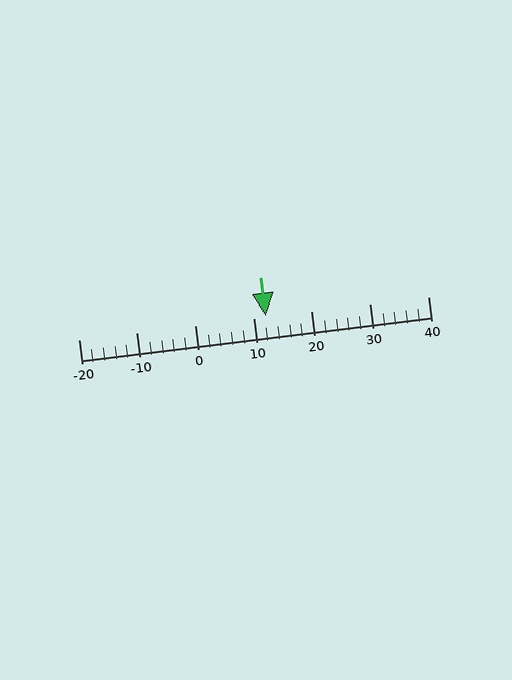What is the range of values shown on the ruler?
The ruler shows values from -20 to 40.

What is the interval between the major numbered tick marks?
The major tick marks are spaced 10 units apart.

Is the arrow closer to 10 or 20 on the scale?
The arrow is closer to 10.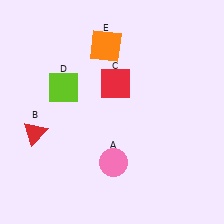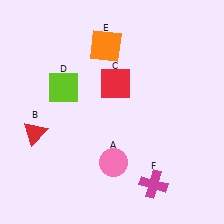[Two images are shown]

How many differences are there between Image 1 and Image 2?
There is 1 difference between the two images.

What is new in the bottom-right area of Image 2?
A magenta cross (F) was added in the bottom-right area of Image 2.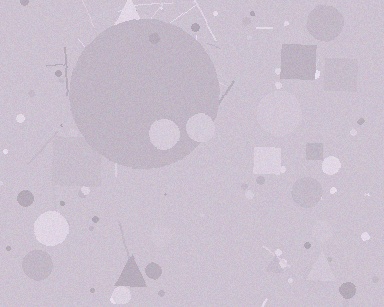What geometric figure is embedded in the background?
A circle is embedded in the background.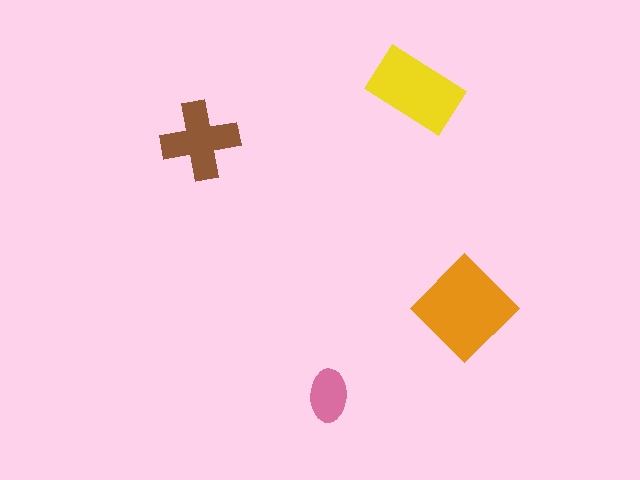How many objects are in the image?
There are 4 objects in the image.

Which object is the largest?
The orange diamond.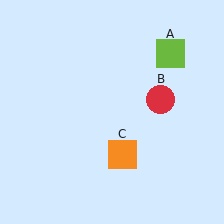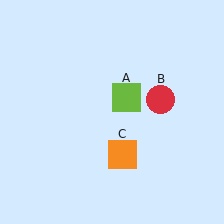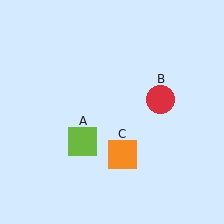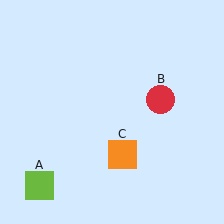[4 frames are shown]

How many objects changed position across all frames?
1 object changed position: lime square (object A).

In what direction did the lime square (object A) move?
The lime square (object A) moved down and to the left.